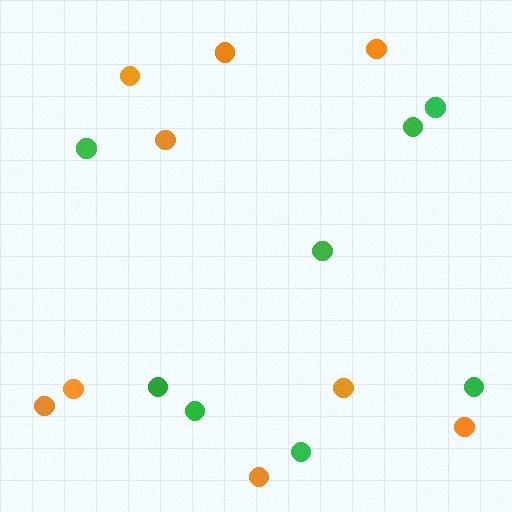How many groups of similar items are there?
There are 2 groups: one group of green circles (8) and one group of orange circles (9).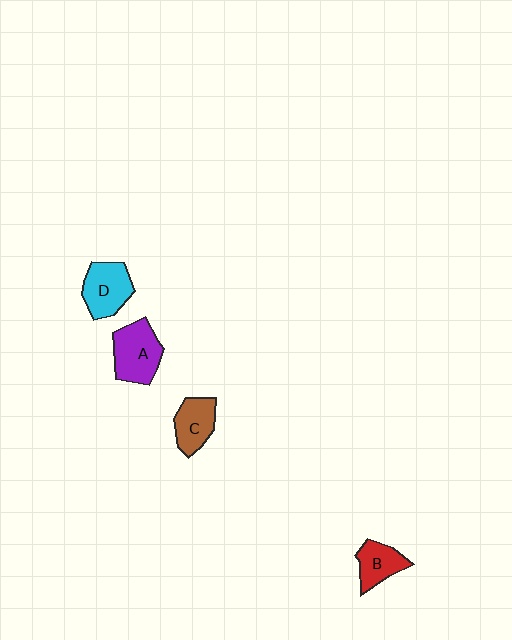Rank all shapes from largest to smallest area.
From largest to smallest: A (purple), D (cyan), C (brown), B (red).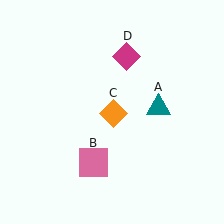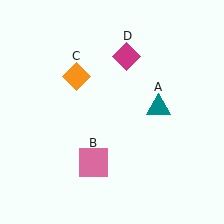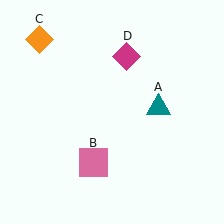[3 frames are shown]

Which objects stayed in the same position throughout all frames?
Teal triangle (object A) and pink square (object B) and magenta diamond (object D) remained stationary.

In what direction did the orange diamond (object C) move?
The orange diamond (object C) moved up and to the left.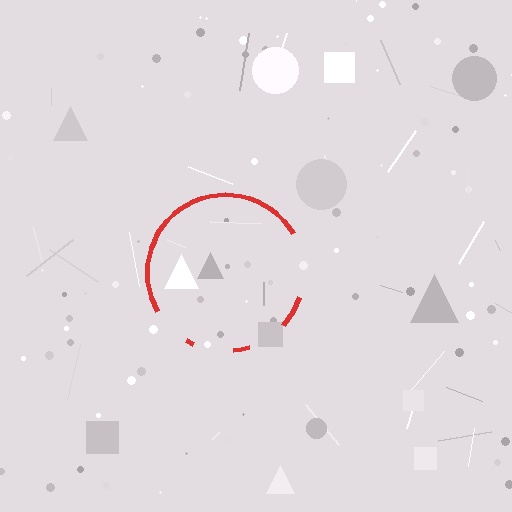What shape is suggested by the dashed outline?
The dashed outline suggests a circle.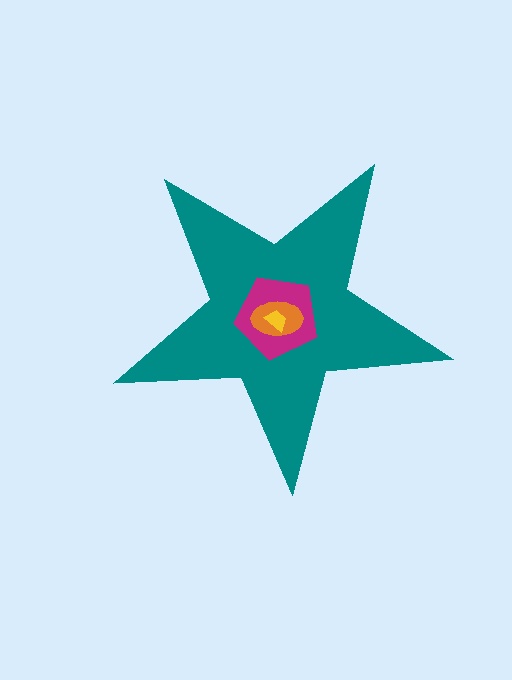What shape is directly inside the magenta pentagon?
The orange ellipse.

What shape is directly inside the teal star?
The magenta pentagon.